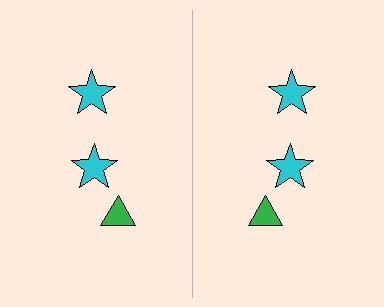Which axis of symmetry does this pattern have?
The pattern has a vertical axis of symmetry running through the center of the image.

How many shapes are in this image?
There are 6 shapes in this image.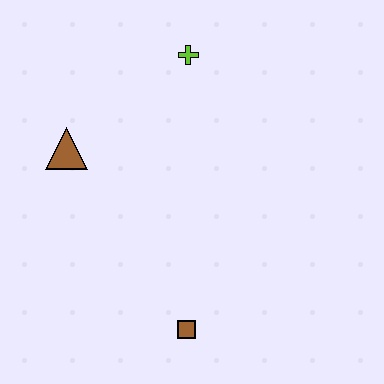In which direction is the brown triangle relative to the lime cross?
The brown triangle is to the left of the lime cross.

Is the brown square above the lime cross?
No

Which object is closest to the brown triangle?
The lime cross is closest to the brown triangle.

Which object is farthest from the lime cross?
The brown square is farthest from the lime cross.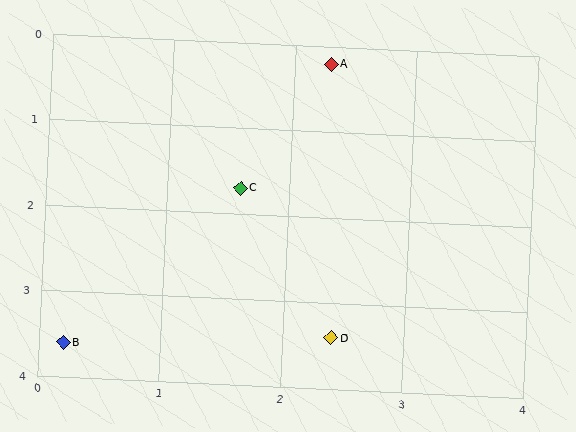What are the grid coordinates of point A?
Point A is at approximately (2.3, 0.2).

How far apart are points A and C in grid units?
Points A and C are about 1.7 grid units apart.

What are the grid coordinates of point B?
Point B is at approximately (0.2, 3.6).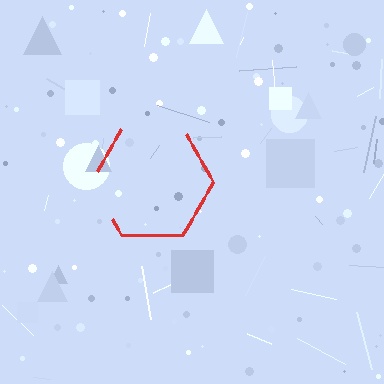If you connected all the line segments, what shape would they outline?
They would outline a hexagon.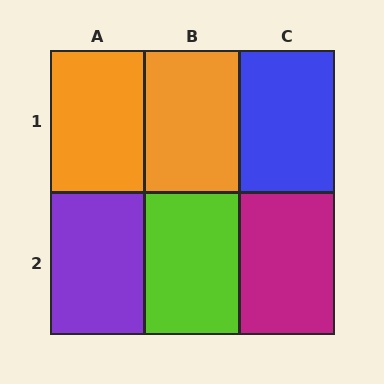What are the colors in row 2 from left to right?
Purple, lime, magenta.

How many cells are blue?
1 cell is blue.